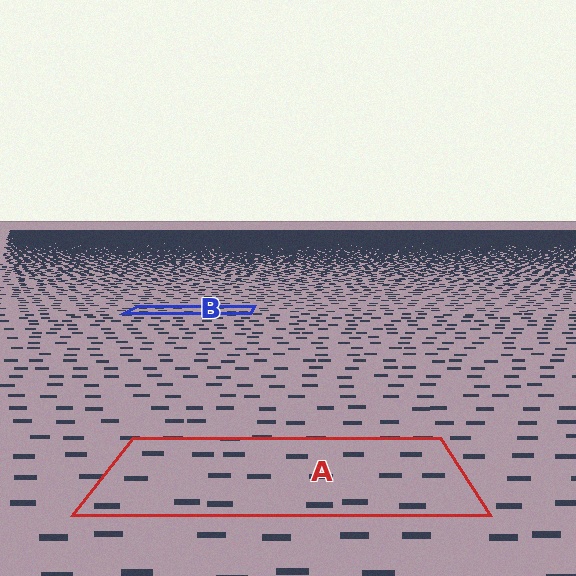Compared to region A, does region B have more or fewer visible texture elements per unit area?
Region B has more texture elements per unit area — they are packed more densely because it is farther away.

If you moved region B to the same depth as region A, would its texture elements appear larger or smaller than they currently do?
They would appear larger. At a closer depth, the same texture elements are projected at a bigger on-screen size.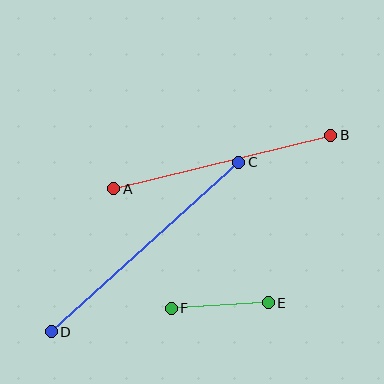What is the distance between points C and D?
The distance is approximately 253 pixels.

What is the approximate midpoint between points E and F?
The midpoint is at approximately (220, 306) pixels.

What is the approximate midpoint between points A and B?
The midpoint is at approximately (222, 162) pixels.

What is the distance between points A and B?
The distance is approximately 223 pixels.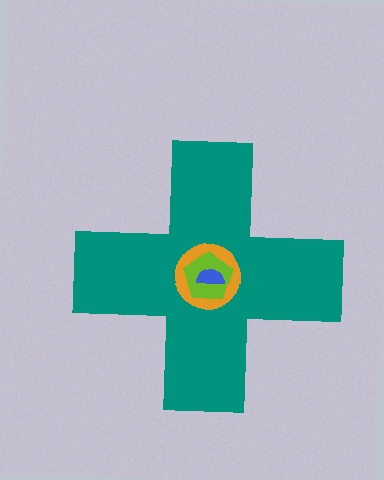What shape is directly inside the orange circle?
The lime pentagon.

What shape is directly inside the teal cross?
The orange circle.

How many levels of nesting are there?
4.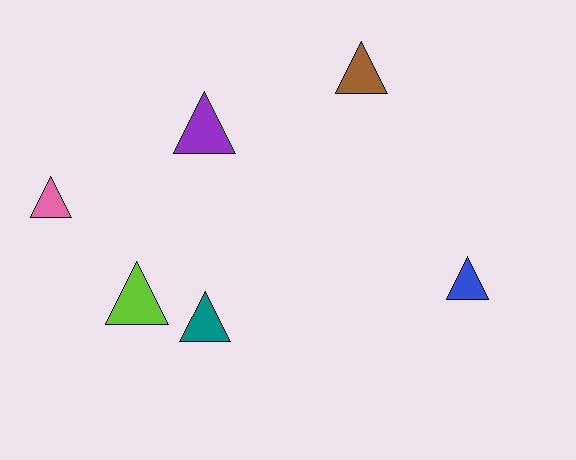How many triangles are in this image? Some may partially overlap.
There are 6 triangles.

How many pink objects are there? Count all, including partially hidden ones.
There is 1 pink object.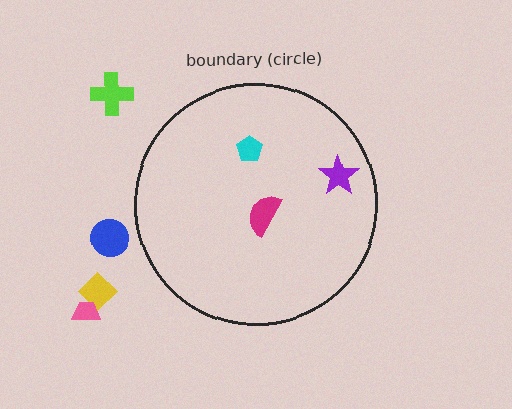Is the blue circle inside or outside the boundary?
Outside.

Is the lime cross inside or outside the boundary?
Outside.